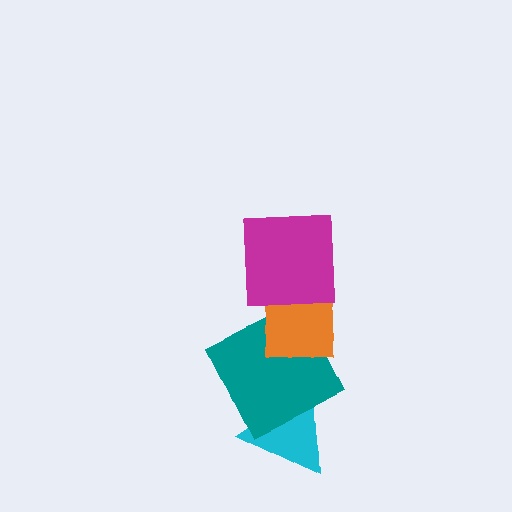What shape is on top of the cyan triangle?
The teal square is on top of the cyan triangle.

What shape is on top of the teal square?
The orange square is on top of the teal square.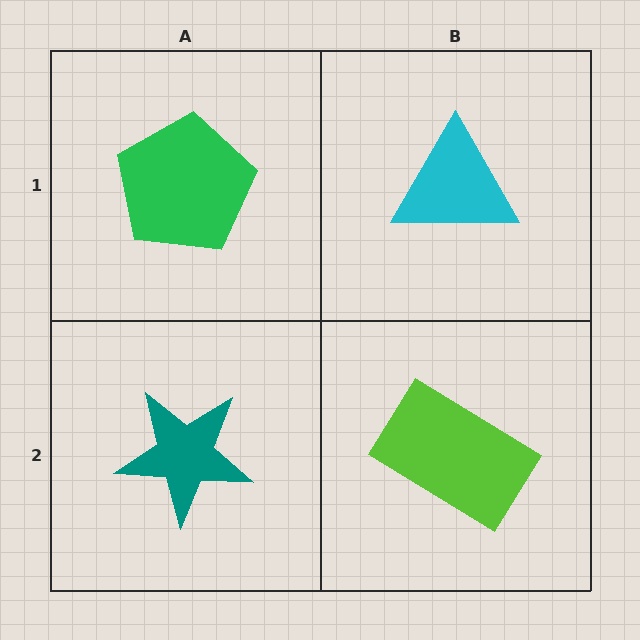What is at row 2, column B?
A lime rectangle.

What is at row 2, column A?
A teal star.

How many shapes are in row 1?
2 shapes.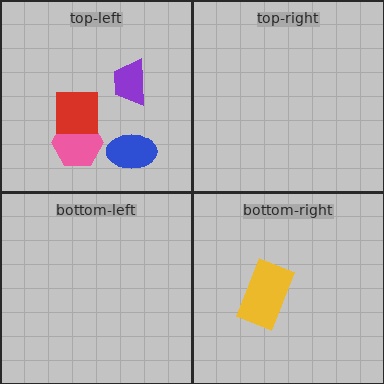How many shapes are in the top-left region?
4.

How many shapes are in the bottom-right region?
1.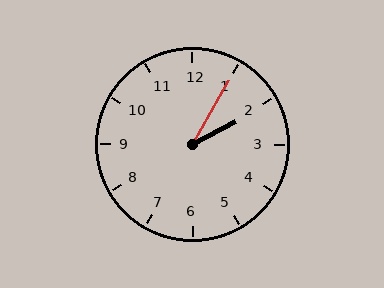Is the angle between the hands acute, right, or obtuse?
It is acute.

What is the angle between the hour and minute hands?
Approximately 32 degrees.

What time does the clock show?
2:05.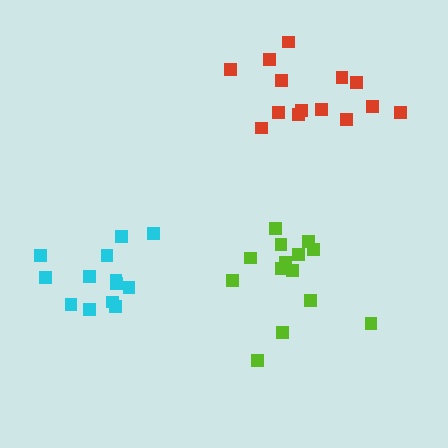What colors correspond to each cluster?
The clusters are colored: cyan, lime, red.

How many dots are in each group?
Group 1: 13 dots, Group 2: 14 dots, Group 3: 14 dots (41 total).